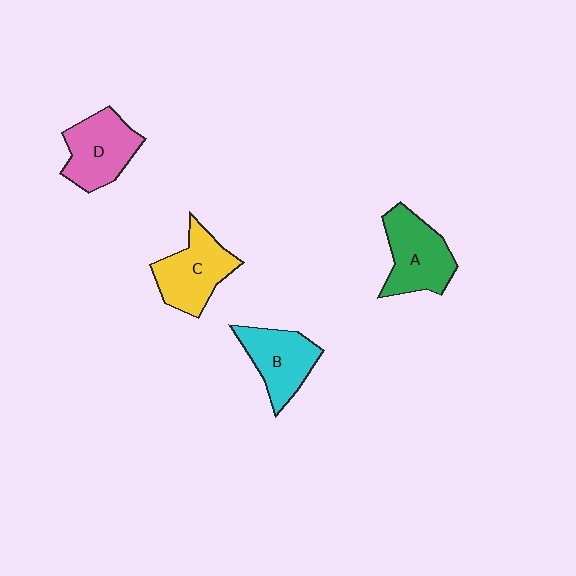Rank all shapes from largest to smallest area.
From largest to smallest: A (green), C (yellow), D (pink), B (cyan).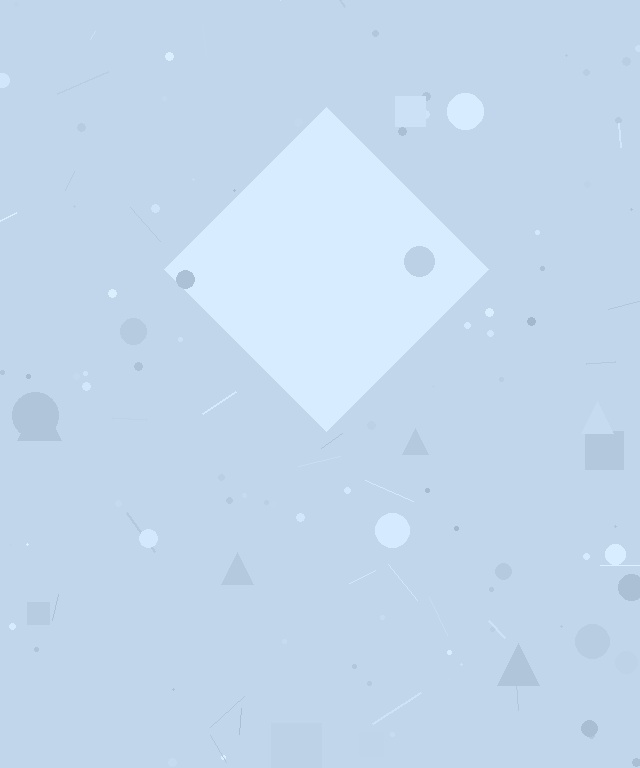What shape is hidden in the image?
A diamond is hidden in the image.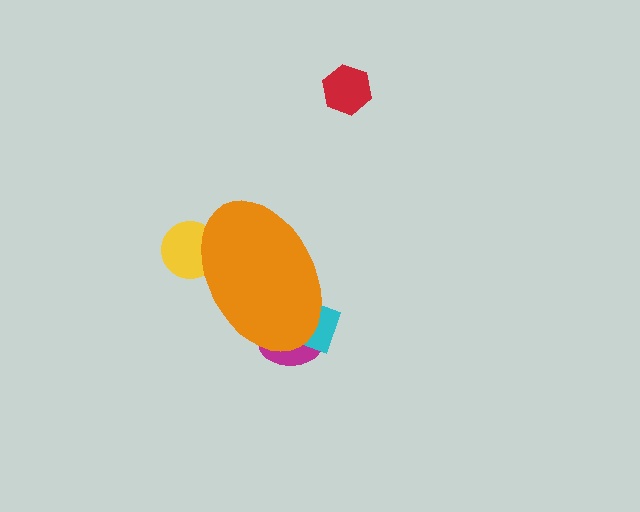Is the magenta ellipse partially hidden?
Yes, the magenta ellipse is partially hidden behind the orange ellipse.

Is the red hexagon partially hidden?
No, the red hexagon is fully visible.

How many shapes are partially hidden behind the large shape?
3 shapes are partially hidden.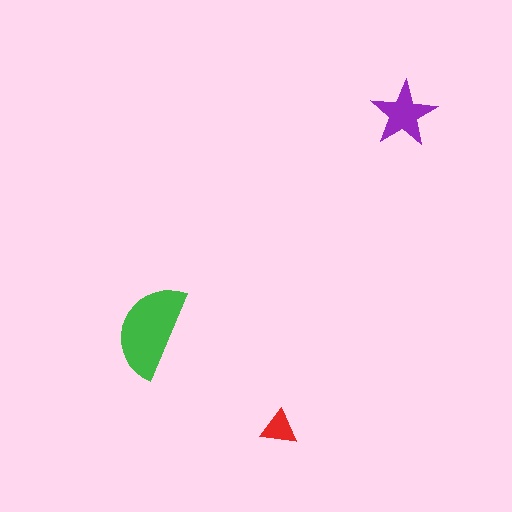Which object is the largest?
The green semicircle.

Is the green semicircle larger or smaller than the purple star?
Larger.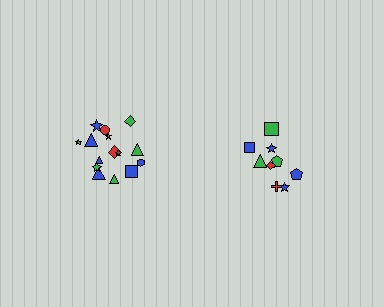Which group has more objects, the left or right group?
The left group.